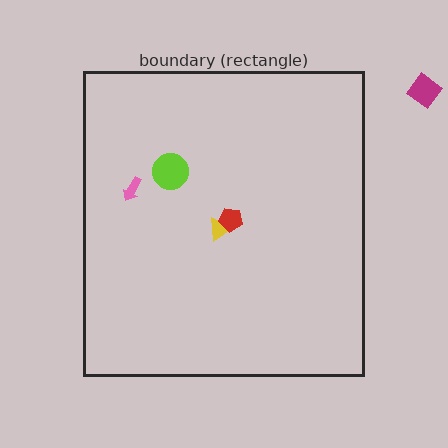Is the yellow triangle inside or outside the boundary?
Inside.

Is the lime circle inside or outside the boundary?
Inside.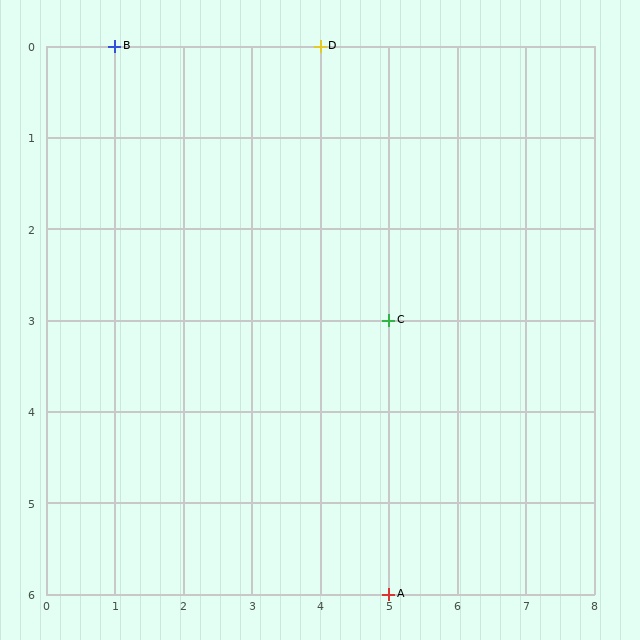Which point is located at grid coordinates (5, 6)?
Point A is at (5, 6).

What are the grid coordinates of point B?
Point B is at grid coordinates (1, 0).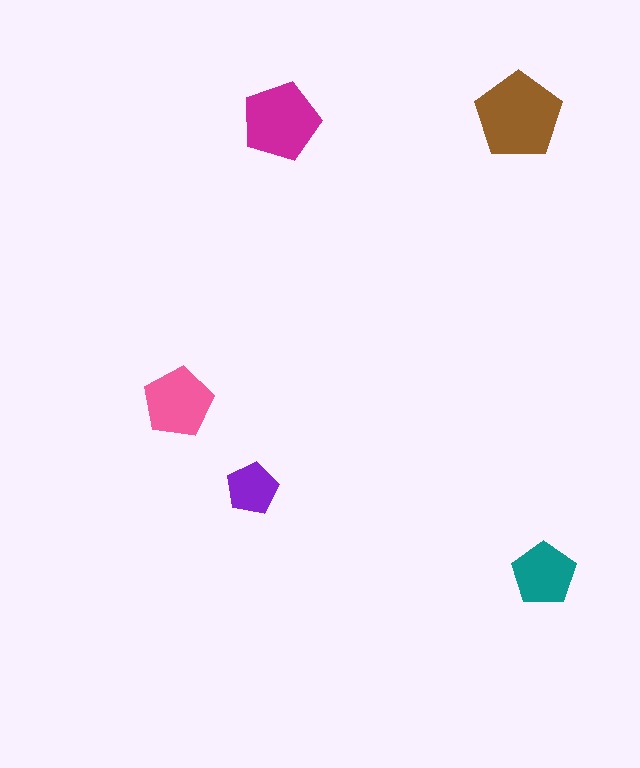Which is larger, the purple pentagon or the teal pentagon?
The teal one.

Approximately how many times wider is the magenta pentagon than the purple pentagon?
About 1.5 times wider.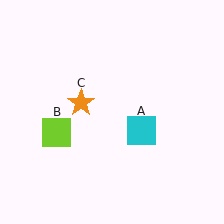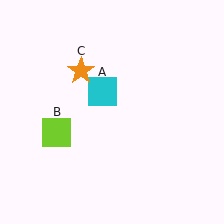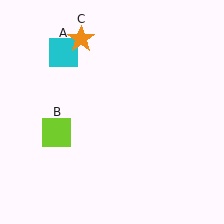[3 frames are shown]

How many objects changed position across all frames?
2 objects changed position: cyan square (object A), orange star (object C).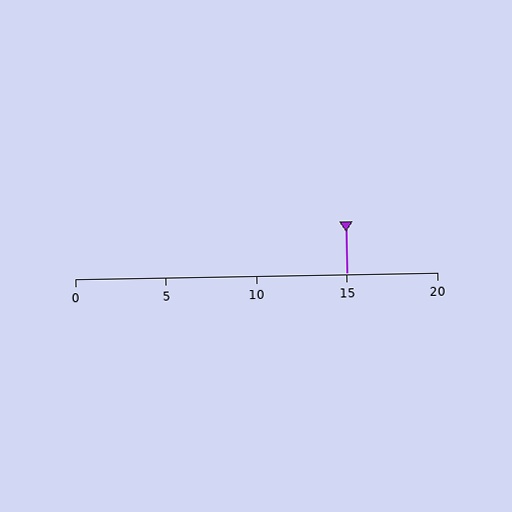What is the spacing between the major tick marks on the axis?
The major ticks are spaced 5 apart.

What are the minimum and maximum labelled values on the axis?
The axis runs from 0 to 20.